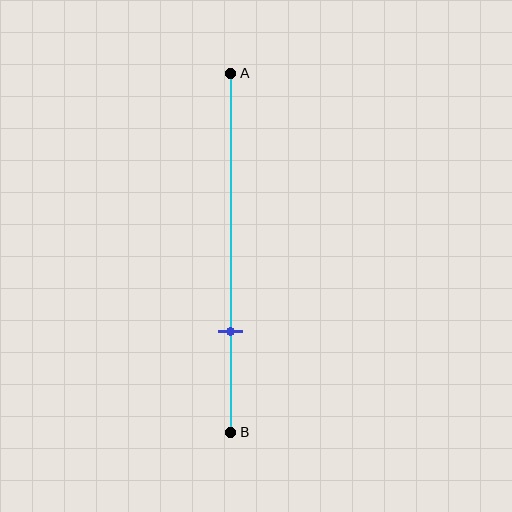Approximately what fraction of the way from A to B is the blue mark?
The blue mark is approximately 70% of the way from A to B.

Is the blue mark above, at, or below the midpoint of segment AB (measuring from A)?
The blue mark is below the midpoint of segment AB.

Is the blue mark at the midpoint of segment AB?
No, the mark is at about 70% from A, not at the 50% midpoint.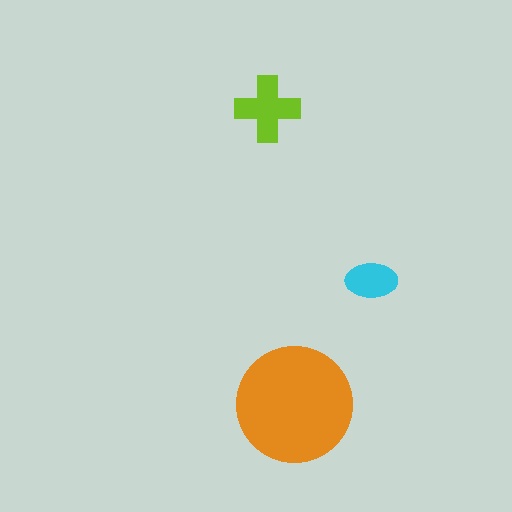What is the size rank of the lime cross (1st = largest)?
2nd.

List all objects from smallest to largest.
The cyan ellipse, the lime cross, the orange circle.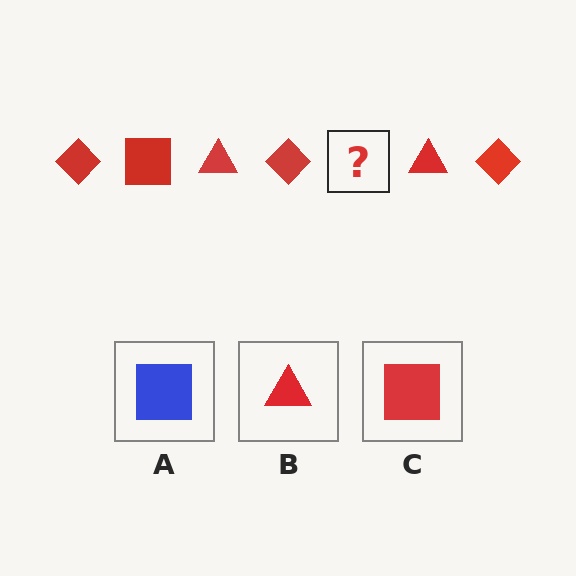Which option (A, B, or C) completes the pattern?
C.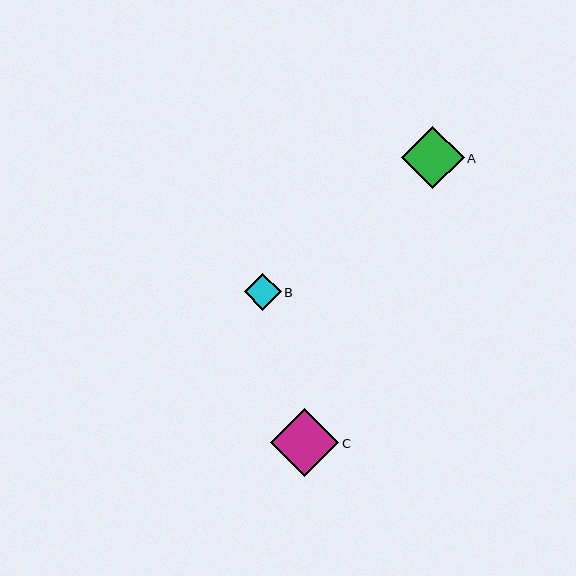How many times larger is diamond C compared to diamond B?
Diamond C is approximately 1.8 times the size of diamond B.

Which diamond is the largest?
Diamond C is the largest with a size of approximately 68 pixels.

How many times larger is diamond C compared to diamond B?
Diamond C is approximately 1.8 times the size of diamond B.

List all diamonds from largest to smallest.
From largest to smallest: C, A, B.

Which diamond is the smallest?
Diamond B is the smallest with a size of approximately 37 pixels.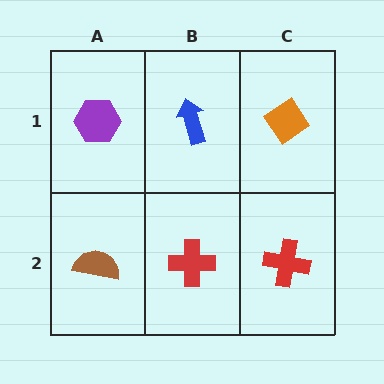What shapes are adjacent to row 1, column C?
A red cross (row 2, column C), a blue arrow (row 1, column B).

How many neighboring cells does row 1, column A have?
2.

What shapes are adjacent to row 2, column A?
A purple hexagon (row 1, column A), a red cross (row 2, column B).